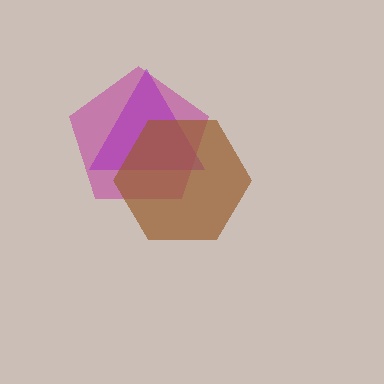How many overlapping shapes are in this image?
There are 3 overlapping shapes in the image.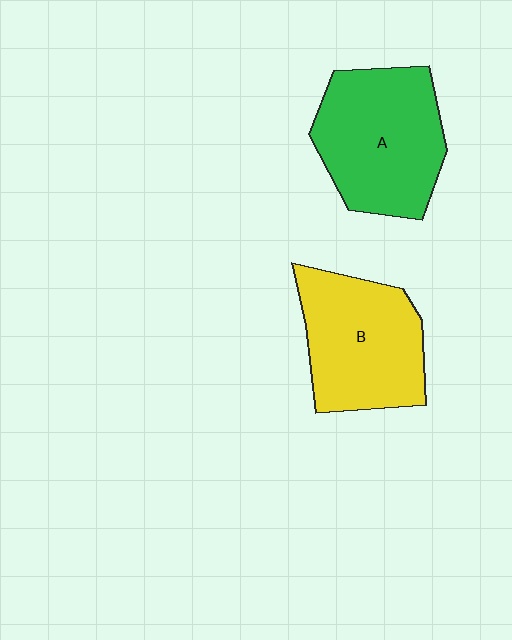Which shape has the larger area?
Shape A (green).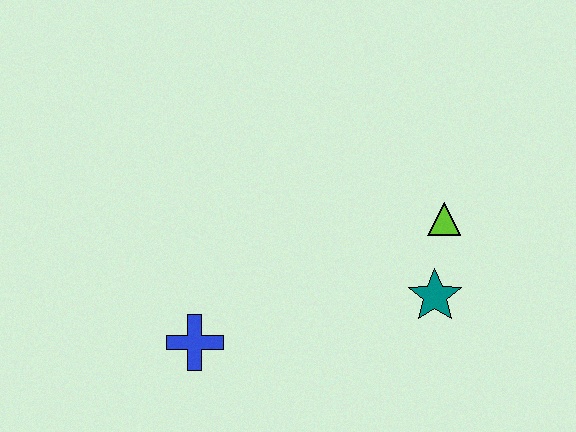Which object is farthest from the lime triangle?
The blue cross is farthest from the lime triangle.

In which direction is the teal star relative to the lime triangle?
The teal star is below the lime triangle.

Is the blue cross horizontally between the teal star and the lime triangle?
No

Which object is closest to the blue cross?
The teal star is closest to the blue cross.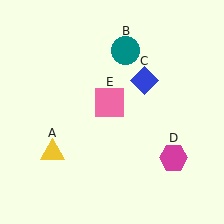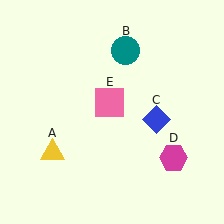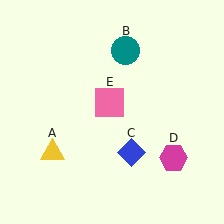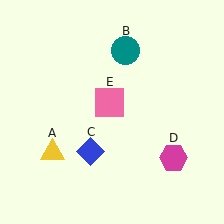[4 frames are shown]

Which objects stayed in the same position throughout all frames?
Yellow triangle (object A) and teal circle (object B) and magenta hexagon (object D) and pink square (object E) remained stationary.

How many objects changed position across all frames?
1 object changed position: blue diamond (object C).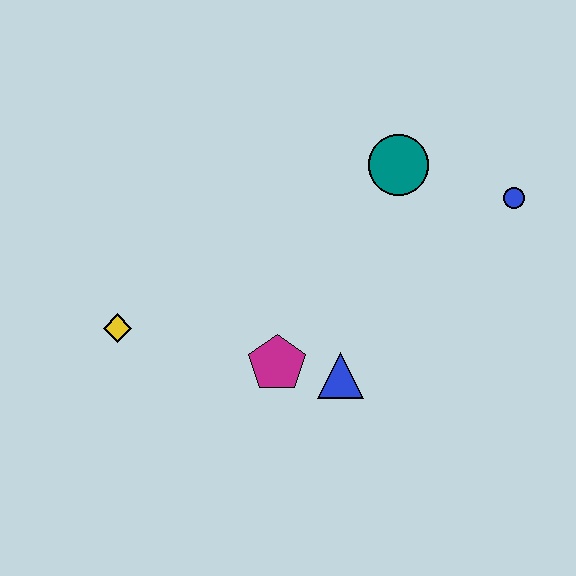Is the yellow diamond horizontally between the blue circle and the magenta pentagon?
No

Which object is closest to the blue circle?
The teal circle is closest to the blue circle.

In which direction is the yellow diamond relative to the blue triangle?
The yellow diamond is to the left of the blue triangle.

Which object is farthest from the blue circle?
The yellow diamond is farthest from the blue circle.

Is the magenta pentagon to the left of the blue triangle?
Yes